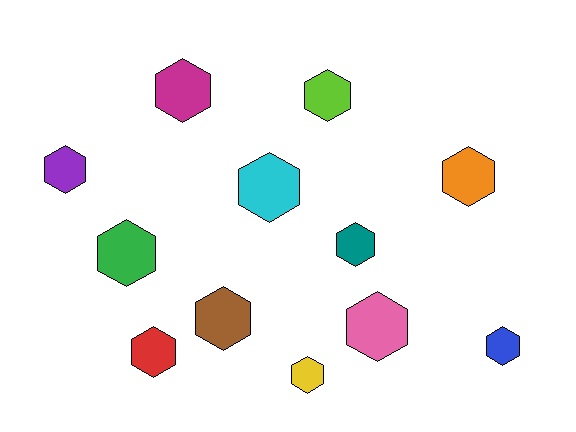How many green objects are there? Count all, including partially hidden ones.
There is 1 green object.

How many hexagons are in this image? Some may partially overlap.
There are 12 hexagons.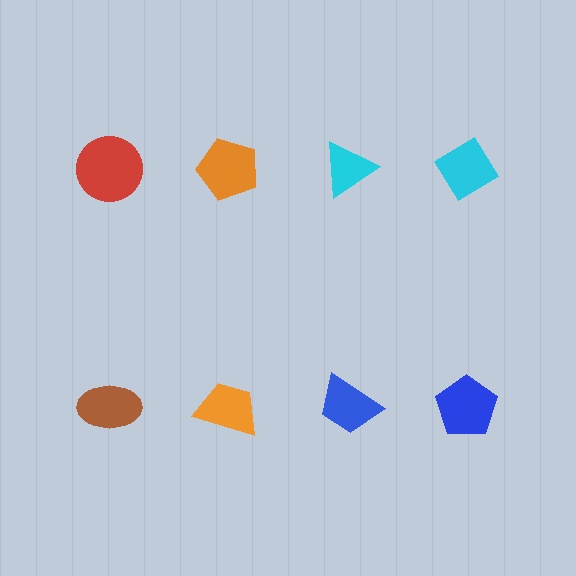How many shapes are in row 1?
4 shapes.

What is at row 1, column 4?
A cyan diamond.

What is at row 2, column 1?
A brown ellipse.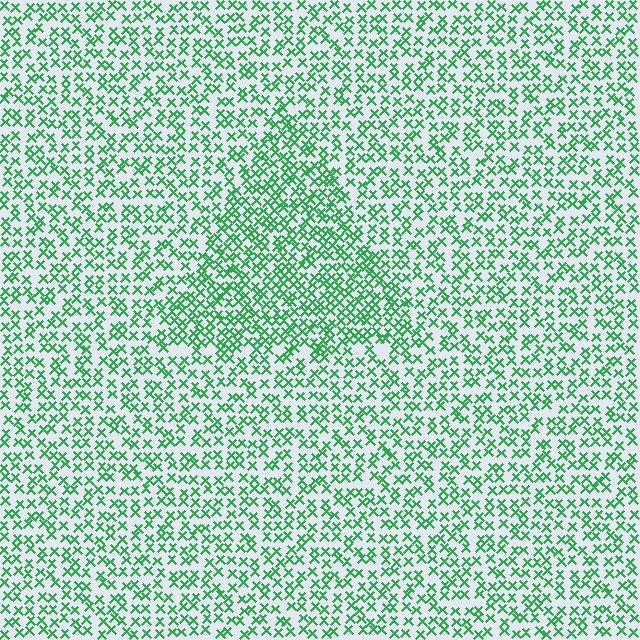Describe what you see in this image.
The image contains small green elements arranged at two different densities. A triangle-shaped region is visible where the elements are more densely packed than the surrounding area.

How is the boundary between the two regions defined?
The boundary is defined by a change in element density (approximately 1.6x ratio). All elements are the same color, size, and shape.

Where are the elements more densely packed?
The elements are more densely packed inside the triangle boundary.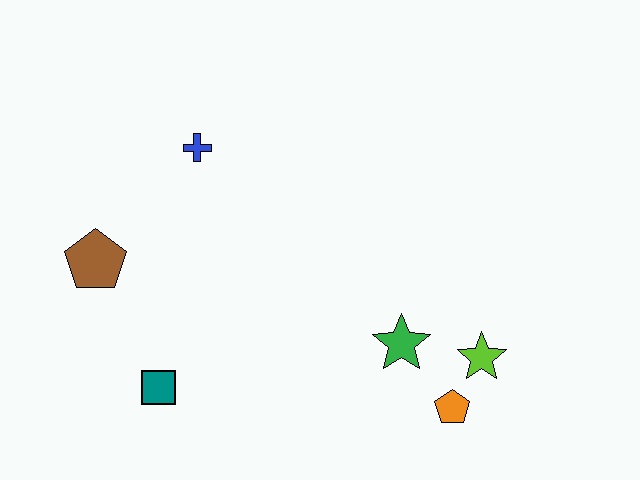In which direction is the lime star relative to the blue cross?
The lime star is to the right of the blue cross.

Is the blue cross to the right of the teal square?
Yes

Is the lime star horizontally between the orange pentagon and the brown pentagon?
No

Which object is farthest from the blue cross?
The orange pentagon is farthest from the blue cross.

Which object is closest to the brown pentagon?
The teal square is closest to the brown pentagon.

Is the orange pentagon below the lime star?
Yes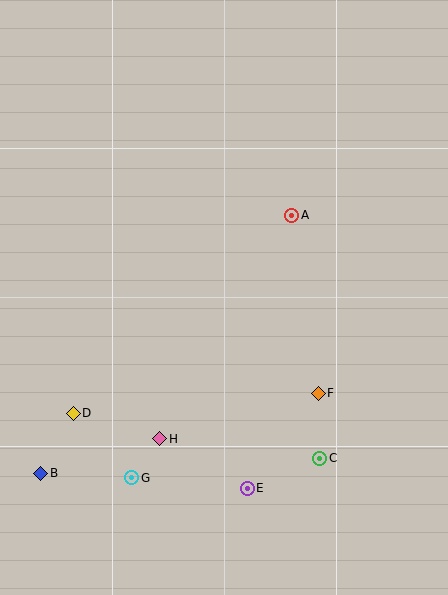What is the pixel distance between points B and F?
The distance between B and F is 289 pixels.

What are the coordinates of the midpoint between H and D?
The midpoint between H and D is at (116, 426).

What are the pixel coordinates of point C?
Point C is at (320, 458).